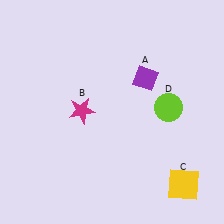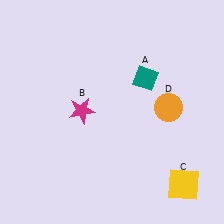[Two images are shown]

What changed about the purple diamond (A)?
In Image 1, A is purple. In Image 2, it changed to teal.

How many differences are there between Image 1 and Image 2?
There are 2 differences between the two images.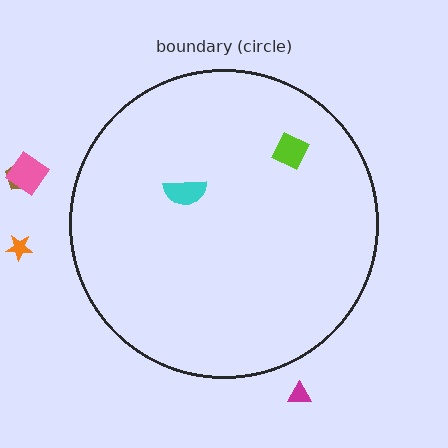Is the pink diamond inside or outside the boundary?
Outside.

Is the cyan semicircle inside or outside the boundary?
Inside.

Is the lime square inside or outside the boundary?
Inside.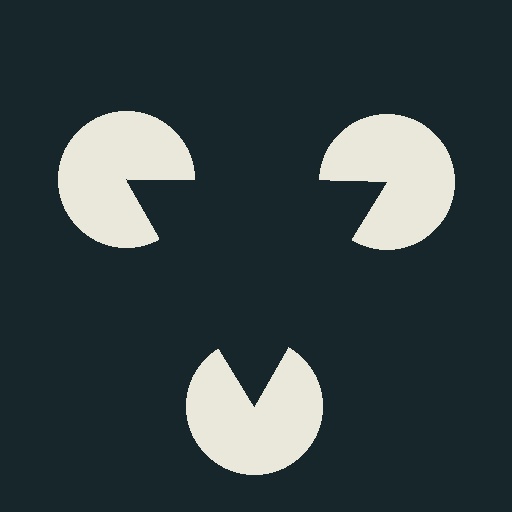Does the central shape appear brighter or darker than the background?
It typically appears slightly darker than the background, even though no actual brightness change is drawn.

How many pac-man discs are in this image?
There are 3 — one at each vertex of the illusory triangle.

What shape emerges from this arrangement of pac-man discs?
An illusory triangle — its edges are inferred from the aligned wedge cuts in the pac-man discs, not physically drawn.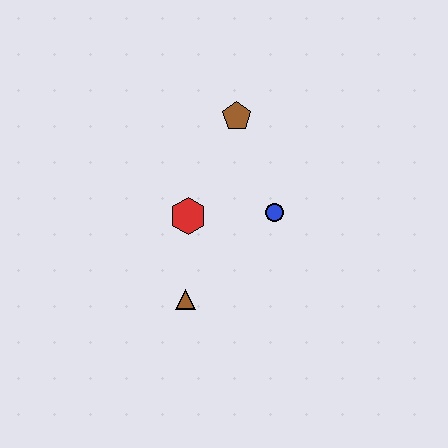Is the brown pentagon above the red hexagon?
Yes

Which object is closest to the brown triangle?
The red hexagon is closest to the brown triangle.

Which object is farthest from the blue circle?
The brown triangle is farthest from the blue circle.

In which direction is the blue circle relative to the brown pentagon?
The blue circle is below the brown pentagon.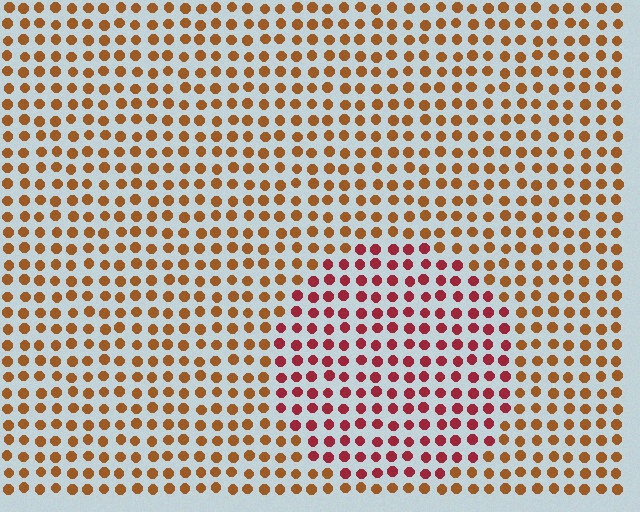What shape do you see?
I see a circle.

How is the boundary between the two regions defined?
The boundary is defined purely by a slight shift in hue (about 38 degrees). Spacing, size, and orientation are identical on both sides.